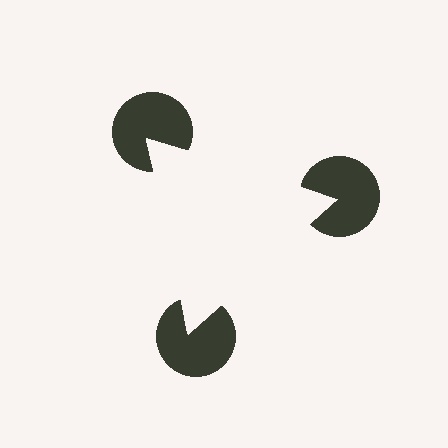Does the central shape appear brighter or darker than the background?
It typically appears slightly brighter than the background, even though no actual brightness change is drawn.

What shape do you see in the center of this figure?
An illusory triangle — its edges are inferred from the aligned wedge cuts in the pac-man discs, not physically drawn.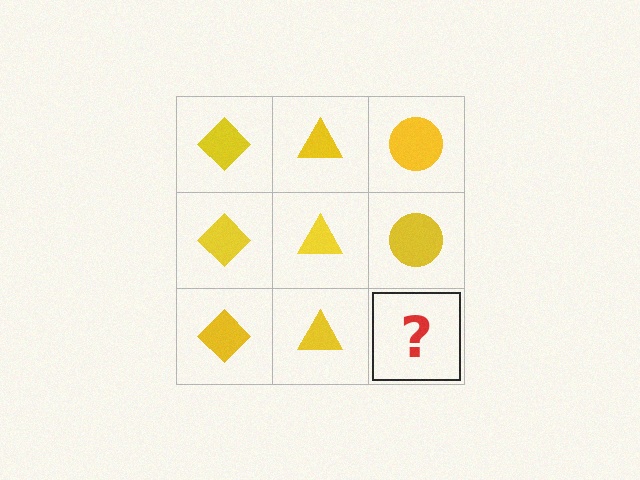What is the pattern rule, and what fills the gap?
The rule is that each column has a consistent shape. The gap should be filled with a yellow circle.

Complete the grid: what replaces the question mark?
The question mark should be replaced with a yellow circle.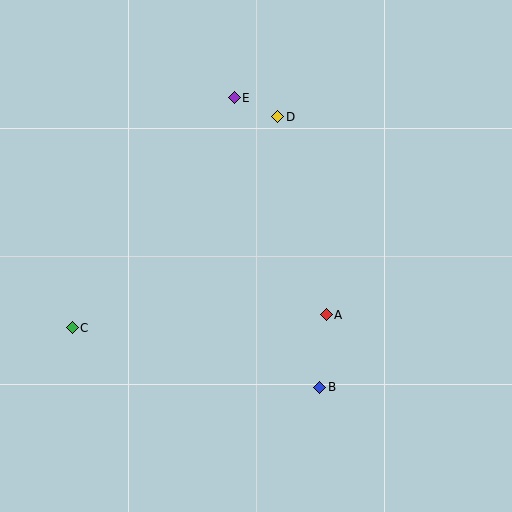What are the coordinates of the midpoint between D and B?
The midpoint between D and B is at (299, 252).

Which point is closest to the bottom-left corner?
Point C is closest to the bottom-left corner.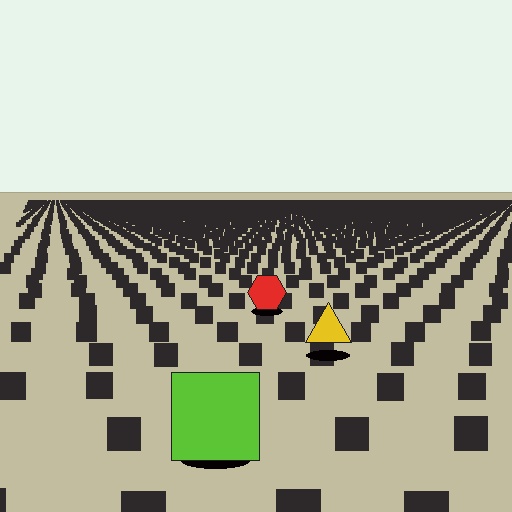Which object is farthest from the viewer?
The red hexagon is farthest from the viewer. It appears smaller and the ground texture around it is denser.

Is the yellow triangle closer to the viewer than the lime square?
No. The lime square is closer — you can tell from the texture gradient: the ground texture is coarser near it.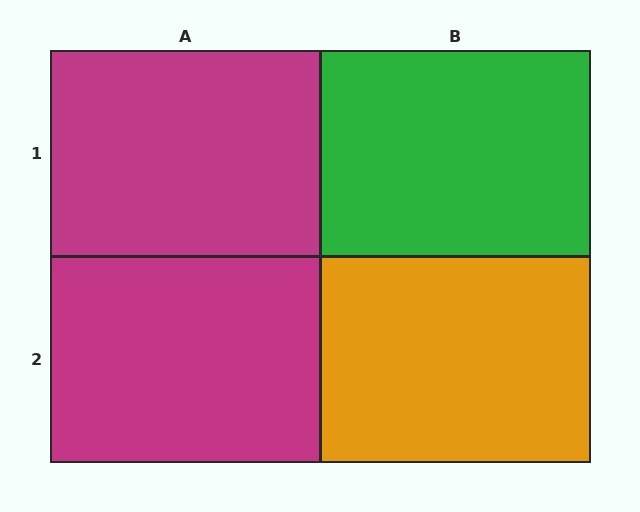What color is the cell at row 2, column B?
Orange.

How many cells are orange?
1 cell is orange.